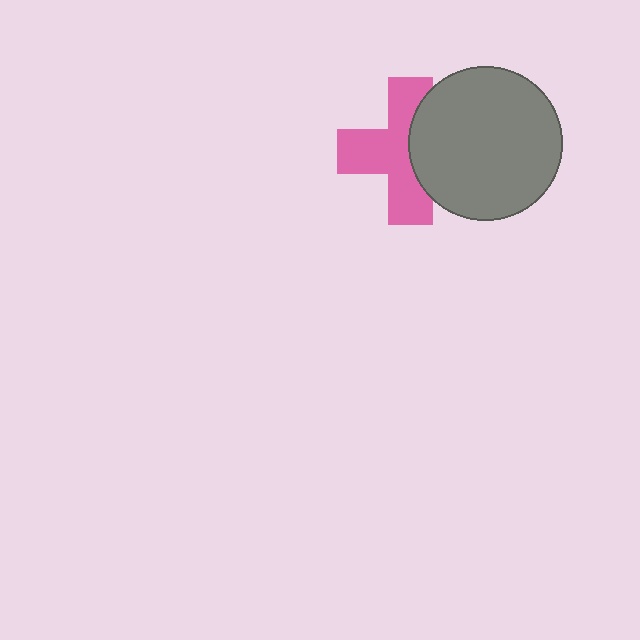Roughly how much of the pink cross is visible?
About half of it is visible (roughly 62%).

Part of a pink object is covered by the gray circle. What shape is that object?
It is a cross.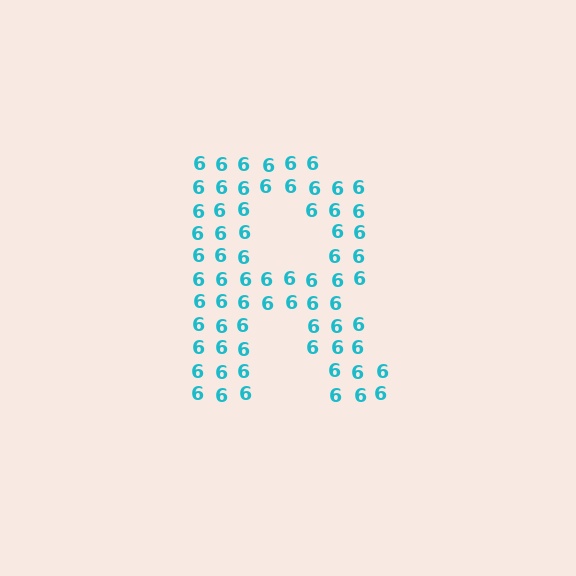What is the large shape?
The large shape is the letter R.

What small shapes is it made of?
It is made of small digit 6's.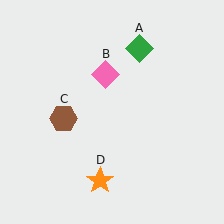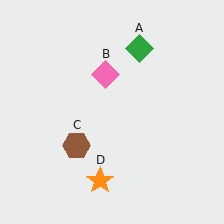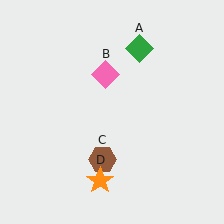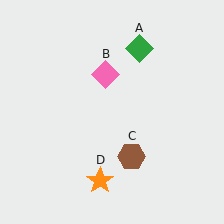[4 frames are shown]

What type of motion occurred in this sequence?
The brown hexagon (object C) rotated counterclockwise around the center of the scene.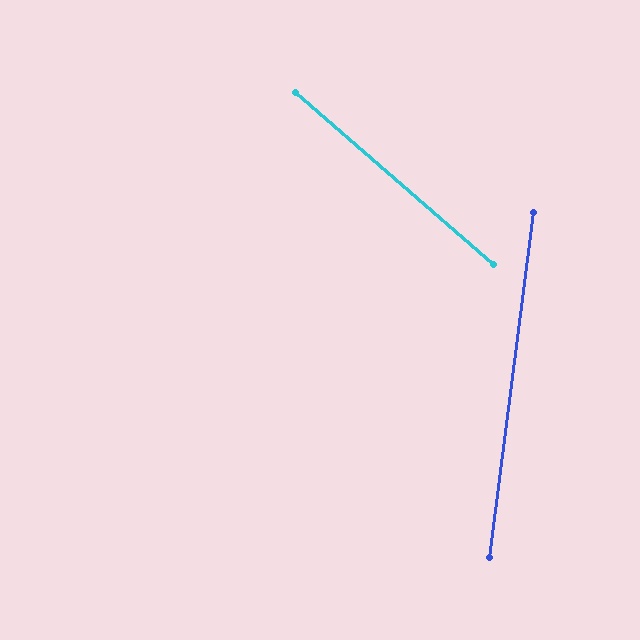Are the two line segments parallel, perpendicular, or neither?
Neither parallel nor perpendicular — they differ by about 56°.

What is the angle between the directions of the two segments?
Approximately 56 degrees.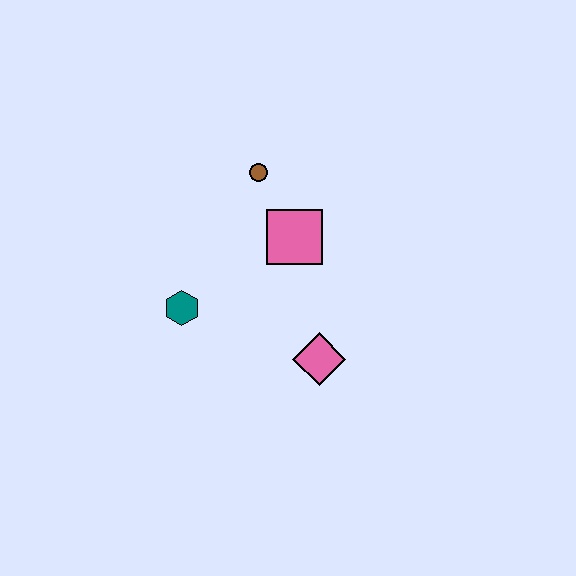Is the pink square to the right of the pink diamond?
No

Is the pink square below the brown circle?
Yes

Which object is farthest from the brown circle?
The pink diamond is farthest from the brown circle.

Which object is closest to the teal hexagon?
The pink square is closest to the teal hexagon.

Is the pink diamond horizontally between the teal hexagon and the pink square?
No